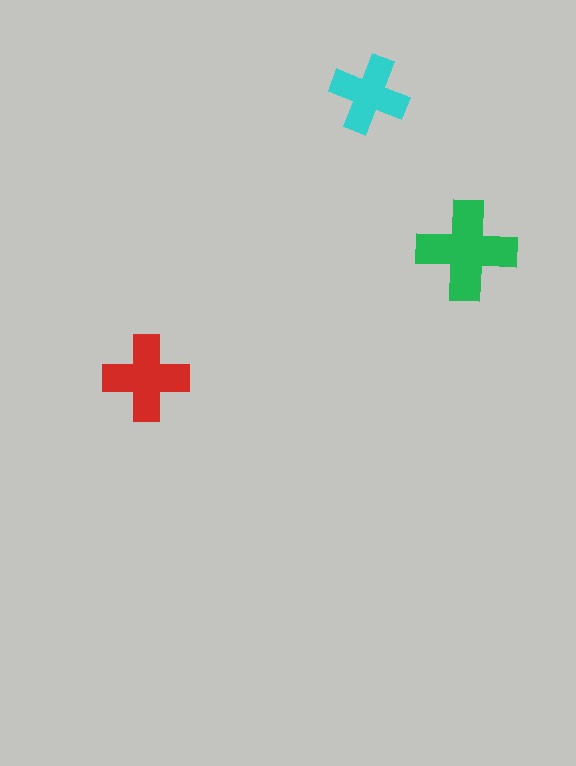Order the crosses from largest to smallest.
the green one, the red one, the cyan one.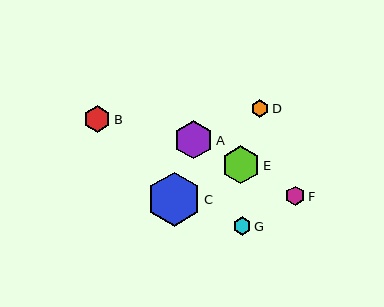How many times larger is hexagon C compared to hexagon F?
Hexagon C is approximately 2.8 times the size of hexagon F.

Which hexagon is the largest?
Hexagon C is the largest with a size of approximately 54 pixels.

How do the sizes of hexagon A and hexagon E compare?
Hexagon A and hexagon E are approximately the same size.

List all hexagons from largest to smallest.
From largest to smallest: C, A, E, B, F, G, D.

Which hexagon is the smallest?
Hexagon D is the smallest with a size of approximately 17 pixels.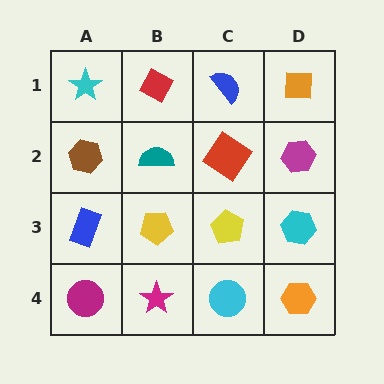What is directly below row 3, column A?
A magenta circle.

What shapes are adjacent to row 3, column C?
A red diamond (row 2, column C), a cyan circle (row 4, column C), a yellow pentagon (row 3, column B), a cyan hexagon (row 3, column D).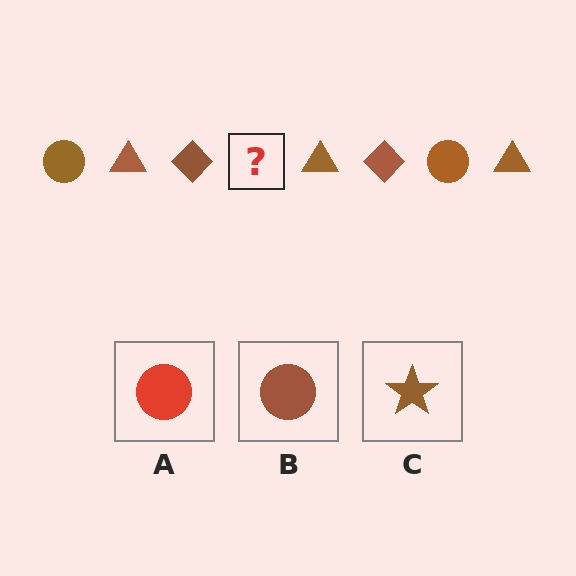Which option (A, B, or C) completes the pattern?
B.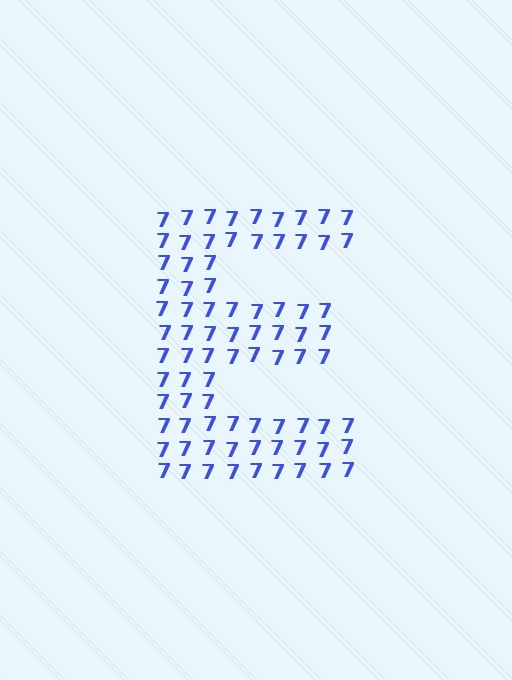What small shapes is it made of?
It is made of small digit 7's.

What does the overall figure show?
The overall figure shows the letter E.